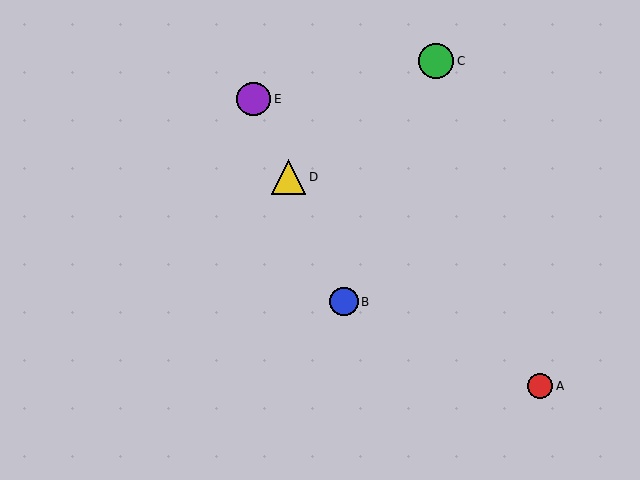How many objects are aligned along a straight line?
3 objects (B, D, E) are aligned along a straight line.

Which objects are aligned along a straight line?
Objects B, D, E are aligned along a straight line.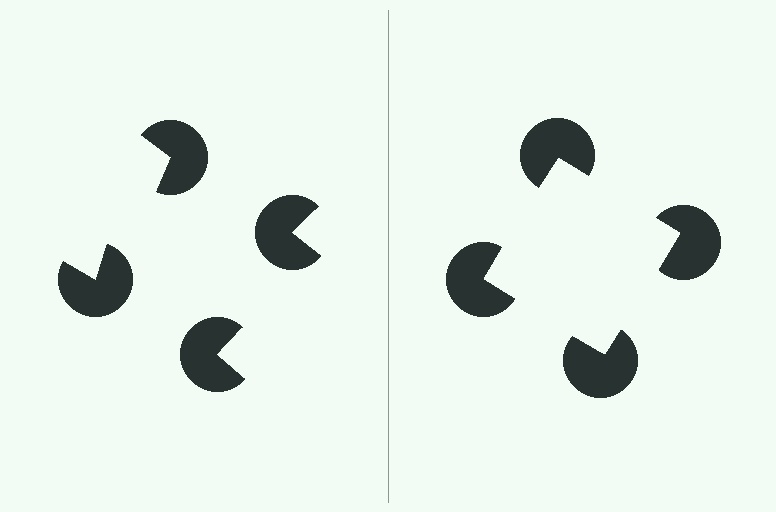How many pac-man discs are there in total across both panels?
8 — 4 on each side.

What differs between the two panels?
The pac-man discs are positioned identically on both sides; only the wedge orientations differ. On the right they align to a square; on the left they are misaligned.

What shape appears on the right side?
An illusory square.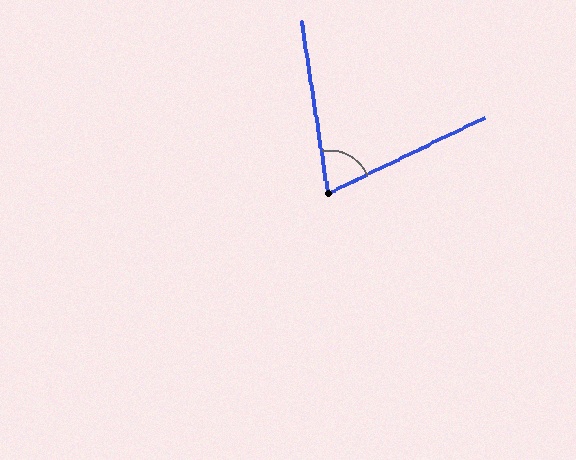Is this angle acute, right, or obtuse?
It is acute.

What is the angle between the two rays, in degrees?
Approximately 73 degrees.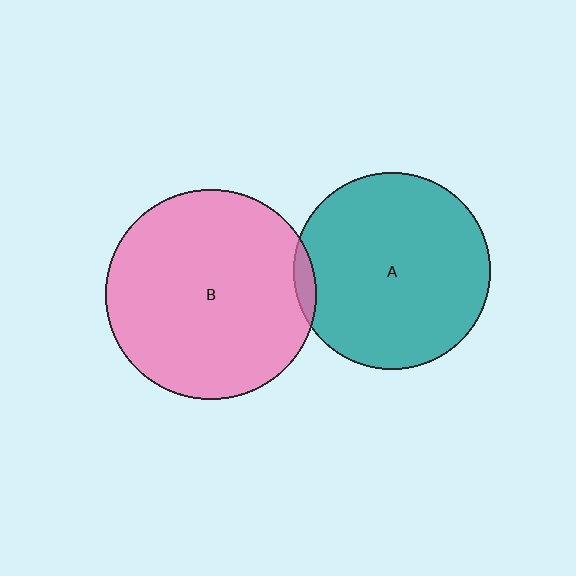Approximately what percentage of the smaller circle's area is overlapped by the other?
Approximately 5%.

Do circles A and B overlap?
Yes.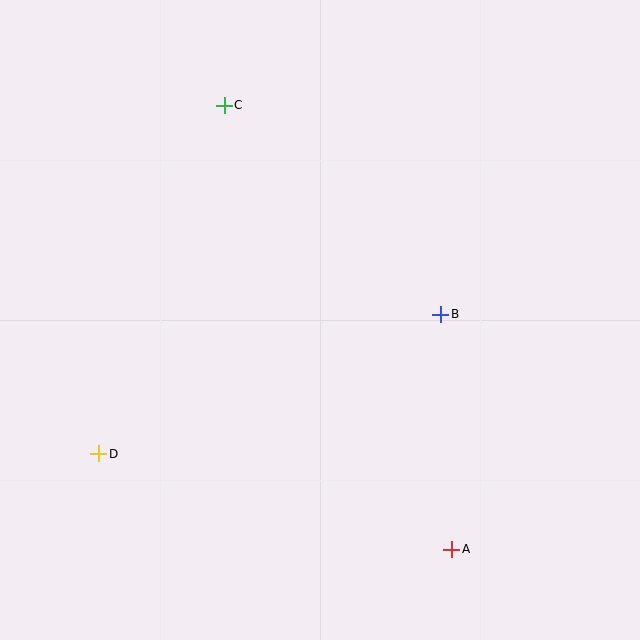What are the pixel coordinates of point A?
Point A is at (452, 549).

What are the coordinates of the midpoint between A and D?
The midpoint between A and D is at (275, 501).